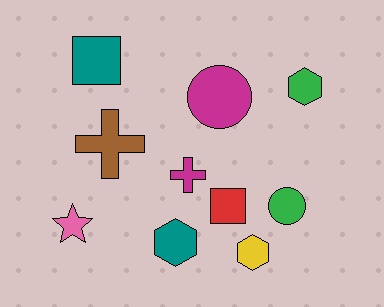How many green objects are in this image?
There are 2 green objects.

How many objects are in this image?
There are 10 objects.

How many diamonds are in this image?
There are no diamonds.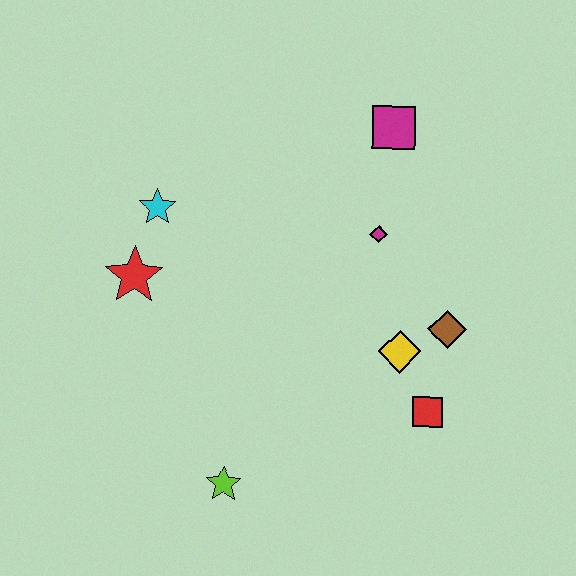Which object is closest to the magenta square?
The magenta diamond is closest to the magenta square.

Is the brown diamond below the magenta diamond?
Yes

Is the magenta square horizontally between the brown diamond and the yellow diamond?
No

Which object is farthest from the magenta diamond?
The lime star is farthest from the magenta diamond.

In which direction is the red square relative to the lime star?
The red square is to the right of the lime star.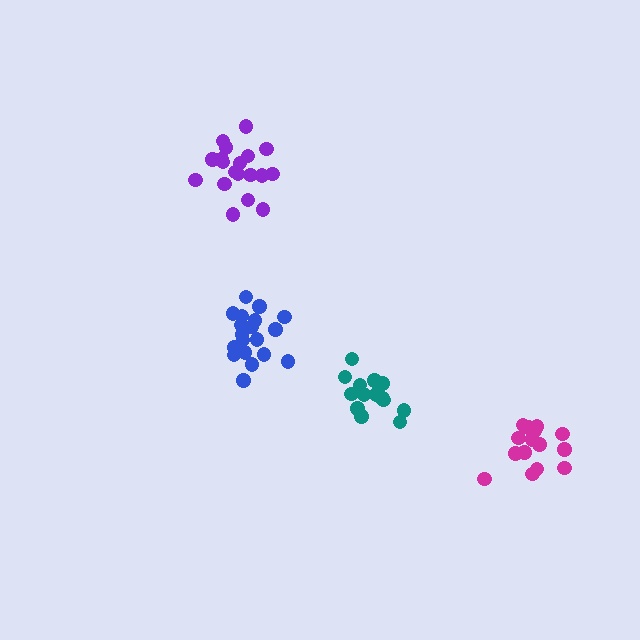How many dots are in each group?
Group 1: 19 dots, Group 2: 19 dots, Group 3: 15 dots, Group 4: 15 dots (68 total).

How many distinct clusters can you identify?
There are 4 distinct clusters.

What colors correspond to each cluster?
The clusters are colored: blue, purple, teal, magenta.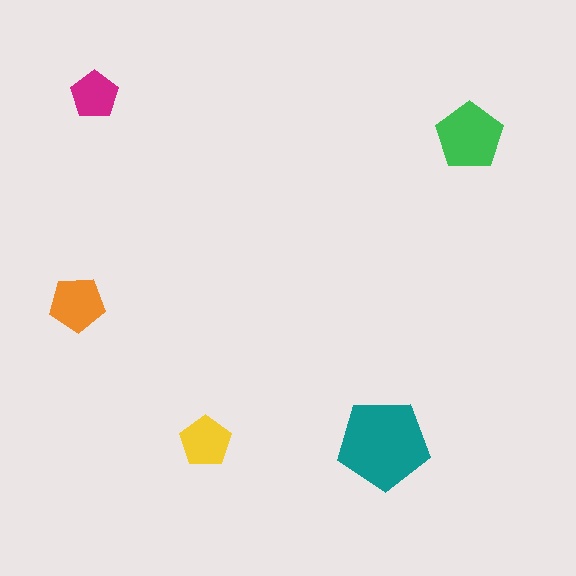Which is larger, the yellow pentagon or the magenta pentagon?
The yellow one.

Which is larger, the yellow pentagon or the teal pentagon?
The teal one.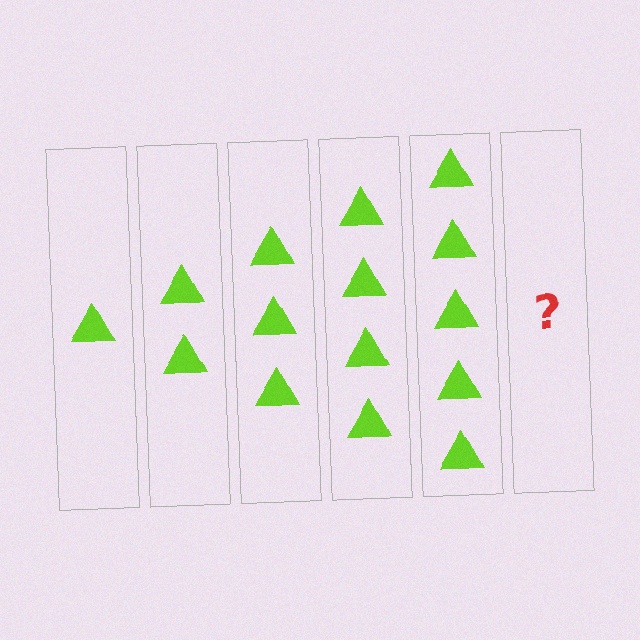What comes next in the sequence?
The next element should be 6 triangles.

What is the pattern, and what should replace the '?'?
The pattern is that each step adds one more triangle. The '?' should be 6 triangles.